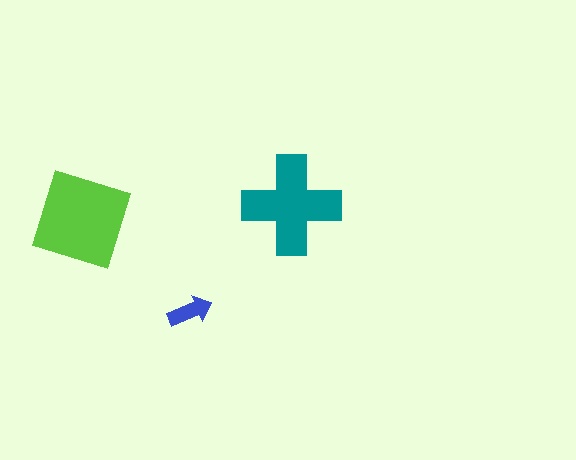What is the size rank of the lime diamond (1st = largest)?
1st.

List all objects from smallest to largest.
The blue arrow, the teal cross, the lime diamond.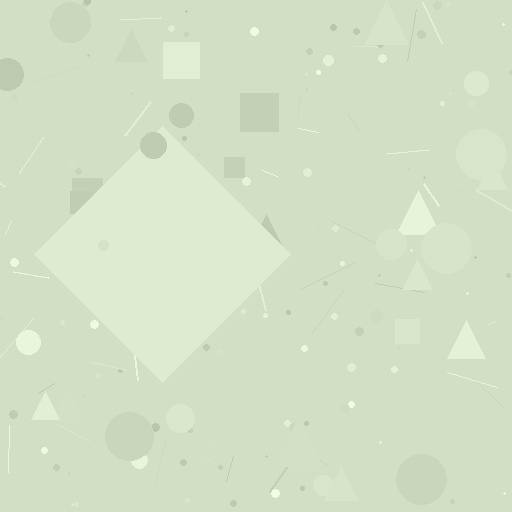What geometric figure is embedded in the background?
A diamond is embedded in the background.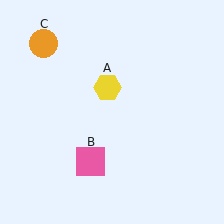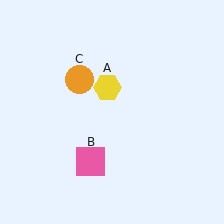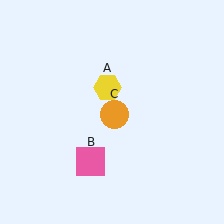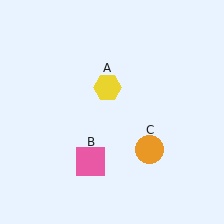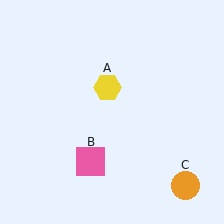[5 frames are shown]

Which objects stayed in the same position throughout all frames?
Yellow hexagon (object A) and pink square (object B) remained stationary.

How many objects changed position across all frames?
1 object changed position: orange circle (object C).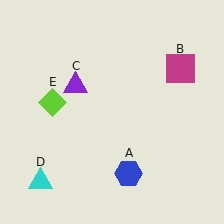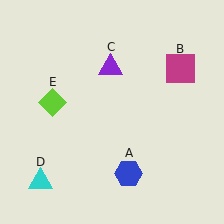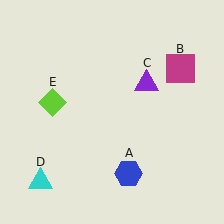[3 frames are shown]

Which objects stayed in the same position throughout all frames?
Blue hexagon (object A) and magenta square (object B) and cyan triangle (object D) and lime diamond (object E) remained stationary.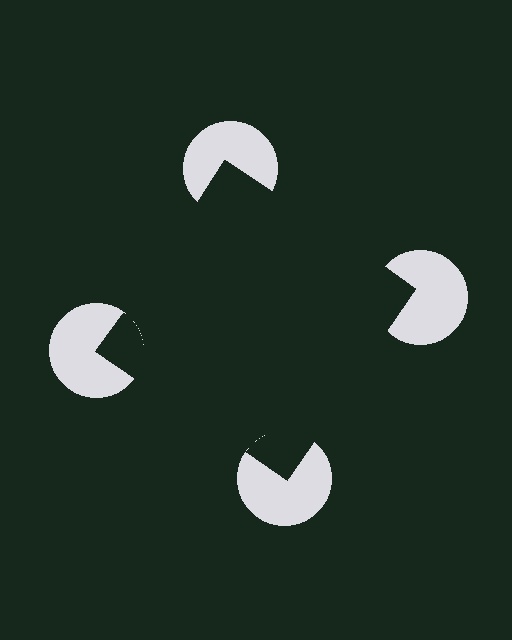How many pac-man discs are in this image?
There are 4 — one at each vertex of the illusory square.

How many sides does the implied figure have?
4 sides.